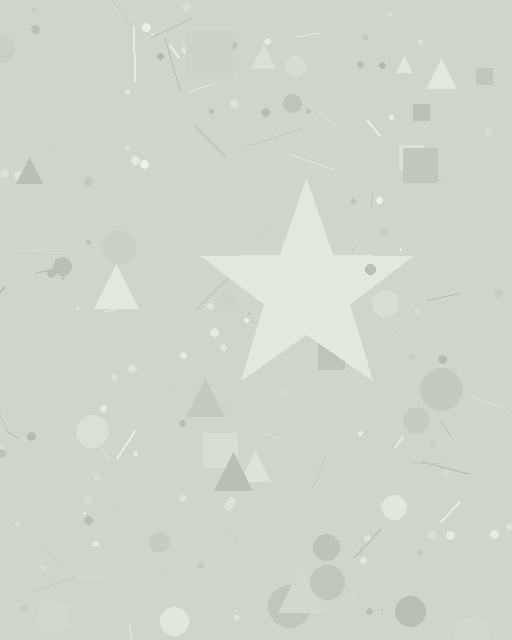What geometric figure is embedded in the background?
A star is embedded in the background.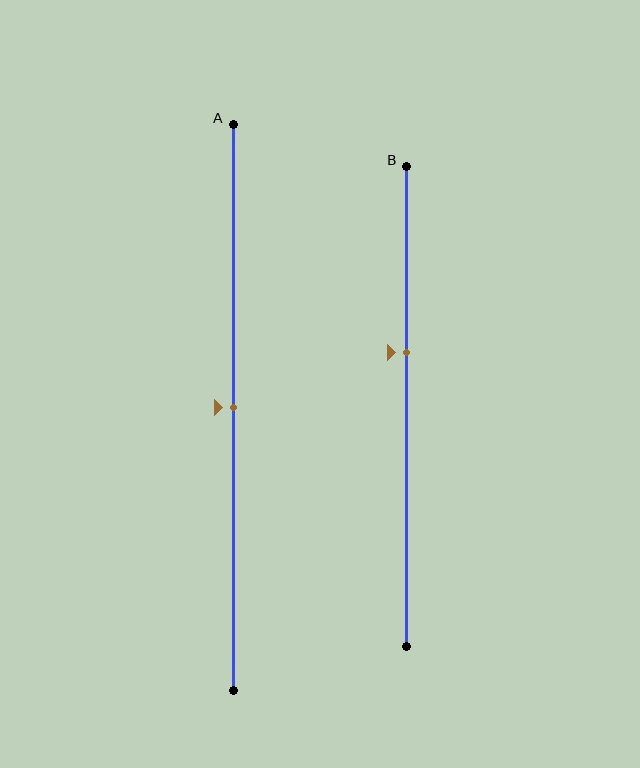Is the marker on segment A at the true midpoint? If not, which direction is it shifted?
Yes, the marker on segment A is at the true midpoint.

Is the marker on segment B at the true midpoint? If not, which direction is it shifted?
No, the marker on segment B is shifted upward by about 11% of the segment length.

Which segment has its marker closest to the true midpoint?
Segment A has its marker closest to the true midpoint.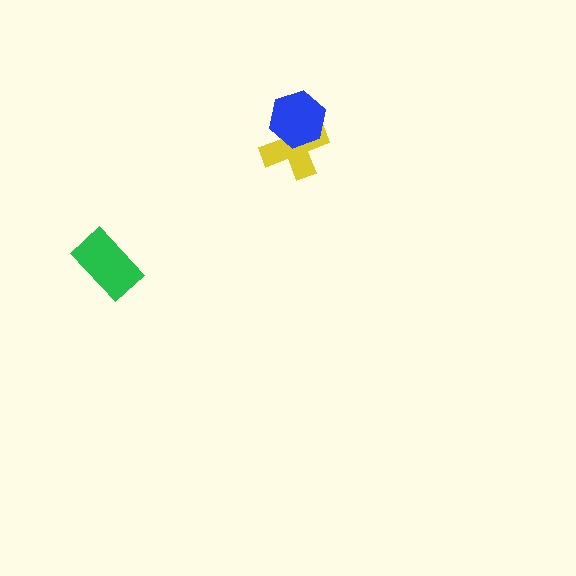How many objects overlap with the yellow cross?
1 object overlaps with the yellow cross.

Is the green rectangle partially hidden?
No, no other shape covers it.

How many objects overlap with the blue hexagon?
1 object overlaps with the blue hexagon.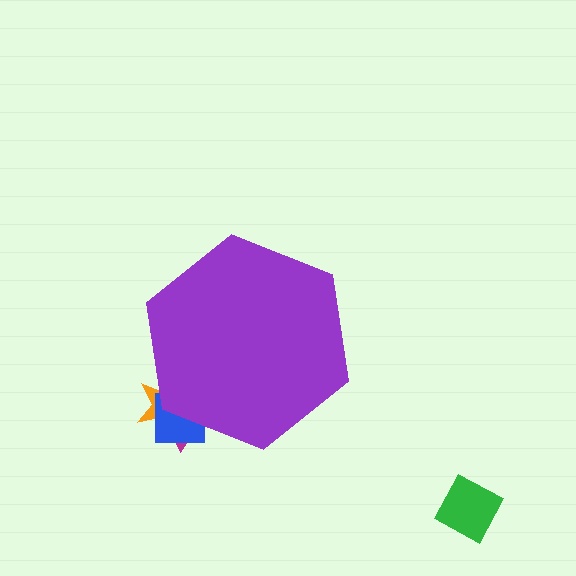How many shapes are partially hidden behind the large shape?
3 shapes are partially hidden.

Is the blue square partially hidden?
Yes, the blue square is partially hidden behind the purple hexagon.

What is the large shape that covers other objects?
A purple hexagon.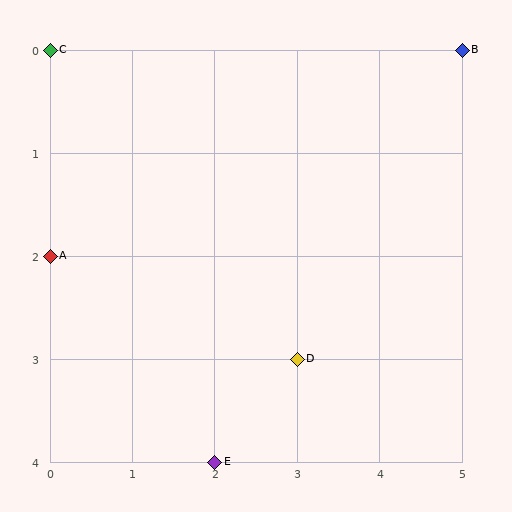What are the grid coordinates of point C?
Point C is at grid coordinates (0, 0).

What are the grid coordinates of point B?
Point B is at grid coordinates (5, 0).